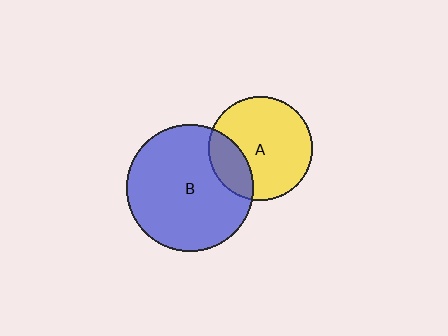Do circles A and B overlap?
Yes.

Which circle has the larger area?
Circle B (blue).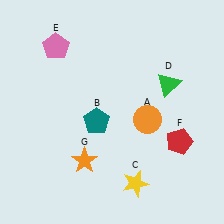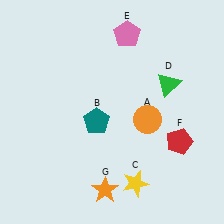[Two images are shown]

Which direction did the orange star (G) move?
The orange star (G) moved down.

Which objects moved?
The objects that moved are: the pink pentagon (E), the orange star (G).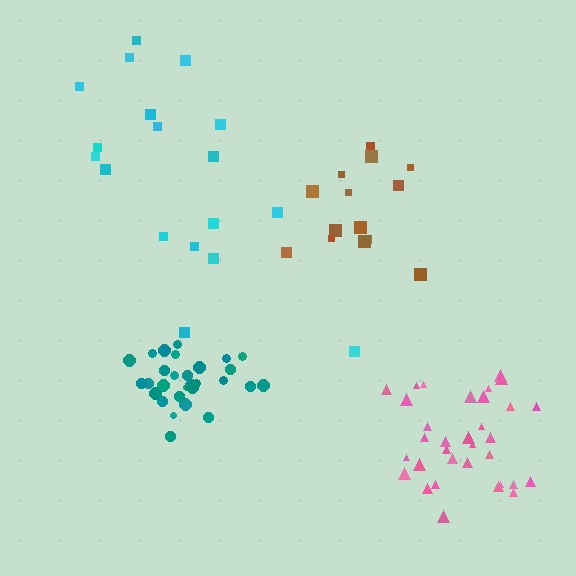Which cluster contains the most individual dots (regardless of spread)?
Pink (35).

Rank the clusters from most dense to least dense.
teal, pink, brown, cyan.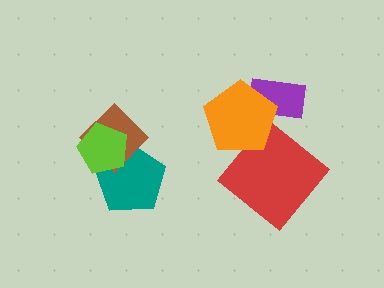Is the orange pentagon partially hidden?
No, no other shape covers it.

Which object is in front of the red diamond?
The orange pentagon is in front of the red diamond.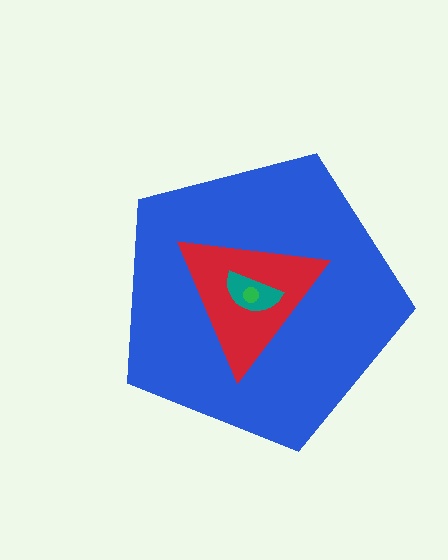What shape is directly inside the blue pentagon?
The red triangle.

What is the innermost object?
The green circle.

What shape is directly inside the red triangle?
The teal semicircle.